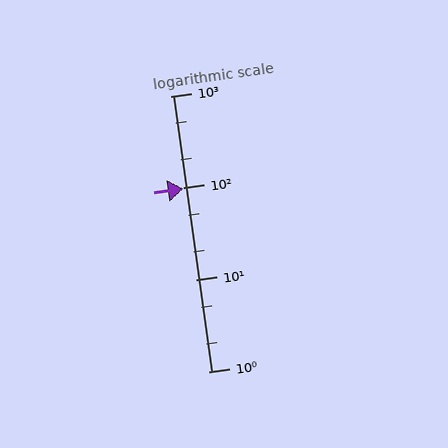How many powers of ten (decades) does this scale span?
The scale spans 3 decades, from 1 to 1000.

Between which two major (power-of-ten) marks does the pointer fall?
The pointer is between 10 and 100.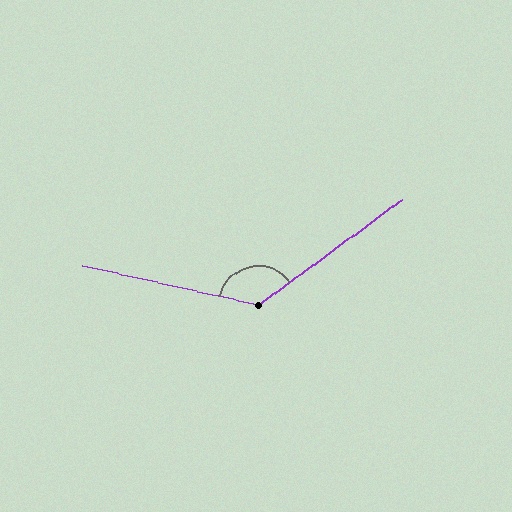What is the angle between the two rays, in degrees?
Approximately 131 degrees.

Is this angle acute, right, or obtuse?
It is obtuse.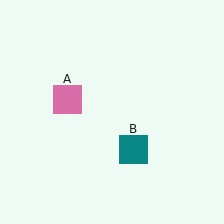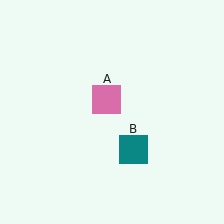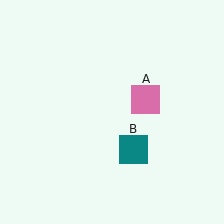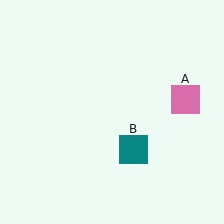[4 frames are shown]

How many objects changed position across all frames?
1 object changed position: pink square (object A).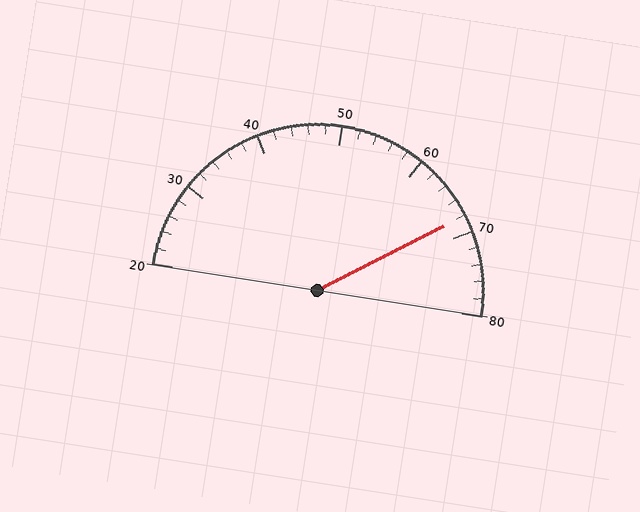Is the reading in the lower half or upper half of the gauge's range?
The reading is in the upper half of the range (20 to 80).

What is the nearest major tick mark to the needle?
The nearest major tick mark is 70.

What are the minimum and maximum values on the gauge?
The gauge ranges from 20 to 80.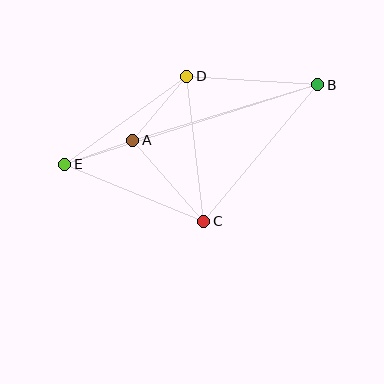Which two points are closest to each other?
Points A and E are closest to each other.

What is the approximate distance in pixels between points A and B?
The distance between A and B is approximately 193 pixels.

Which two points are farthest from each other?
Points B and E are farthest from each other.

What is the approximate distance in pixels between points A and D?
The distance between A and D is approximately 84 pixels.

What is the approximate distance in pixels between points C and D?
The distance between C and D is approximately 146 pixels.